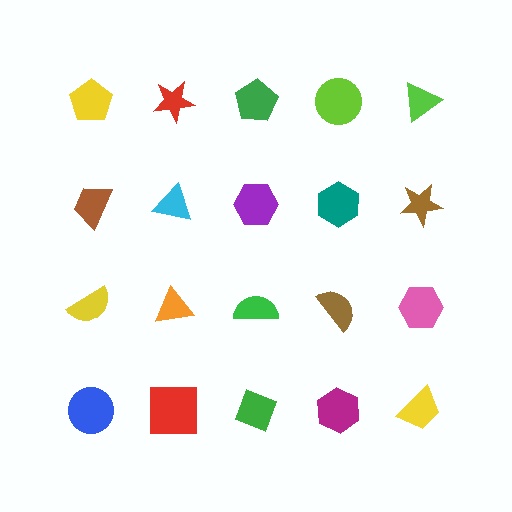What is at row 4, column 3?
A green diamond.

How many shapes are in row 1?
5 shapes.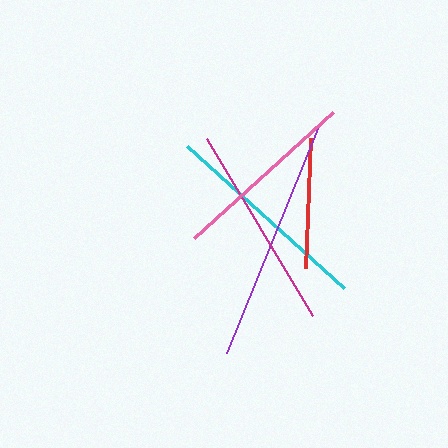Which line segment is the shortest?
The red line is the shortest at approximately 130 pixels.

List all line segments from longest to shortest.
From longest to shortest: purple, cyan, magenta, pink, red.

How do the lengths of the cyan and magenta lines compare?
The cyan and magenta lines are approximately the same length.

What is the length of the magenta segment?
The magenta segment is approximately 206 pixels long.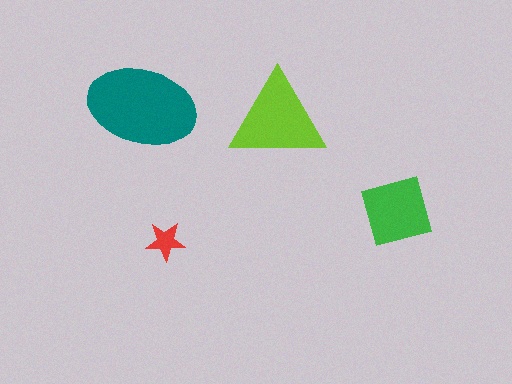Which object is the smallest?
The red star.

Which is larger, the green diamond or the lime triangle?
The lime triangle.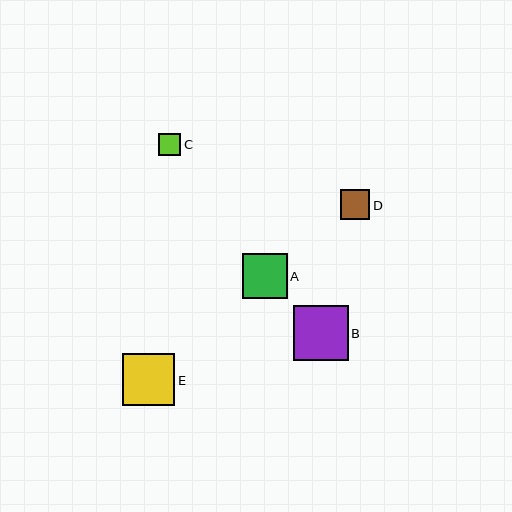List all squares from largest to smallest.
From largest to smallest: B, E, A, D, C.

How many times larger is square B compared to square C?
Square B is approximately 2.5 times the size of square C.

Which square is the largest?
Square B is the largest with a size of approximately 55 pixels.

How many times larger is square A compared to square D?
Square A is approximately 1.6 times the size of square D.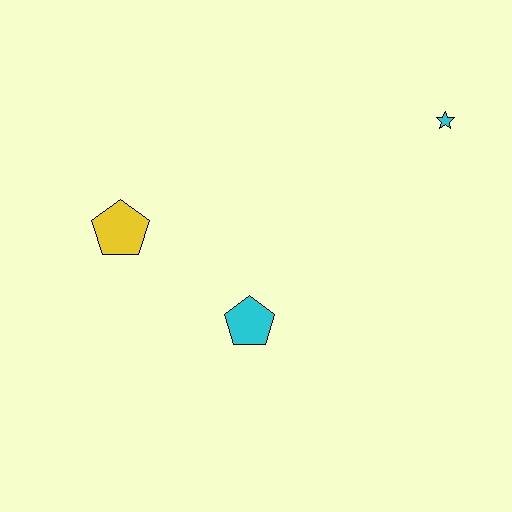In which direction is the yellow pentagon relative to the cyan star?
The yellow pentagon is to the left of the cyan star.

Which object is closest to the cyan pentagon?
The yellow pentagon is closest to the cyan pentagon.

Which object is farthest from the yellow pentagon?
The cyan star is farthest from the yellow pentagon.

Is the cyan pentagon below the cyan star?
Yes